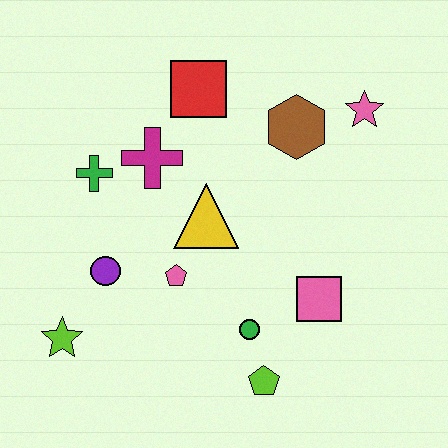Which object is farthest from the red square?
The lime pentagon is farthest from the red square.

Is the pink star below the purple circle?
No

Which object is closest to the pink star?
The brown hexagon is closest to the pink star.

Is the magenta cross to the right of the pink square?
No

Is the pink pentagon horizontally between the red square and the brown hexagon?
No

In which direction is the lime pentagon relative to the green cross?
The lime pentagon is below the green cross.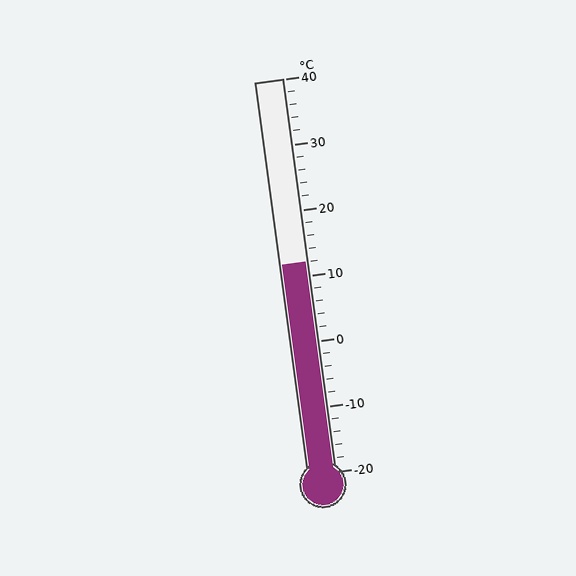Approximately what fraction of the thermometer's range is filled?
The thermometer is filled to approximately 55% of its range.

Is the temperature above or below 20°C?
The temperature is below 20°C.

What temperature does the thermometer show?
The thermometer shows approximately 12°C.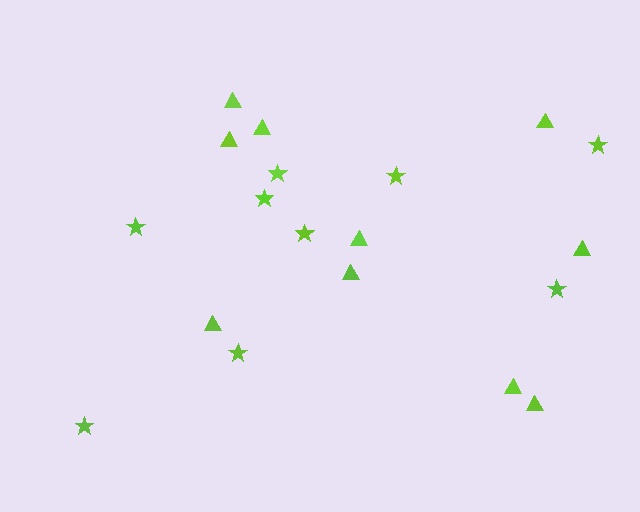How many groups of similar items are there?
There are 2 groups: one group of triangles (10) and one group of stars (9).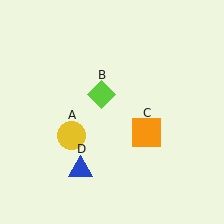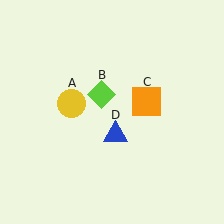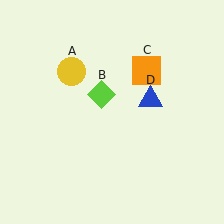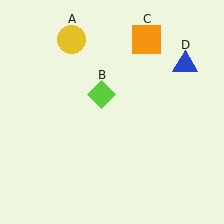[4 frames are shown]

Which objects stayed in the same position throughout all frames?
Lime diamond (object B) remained stationary.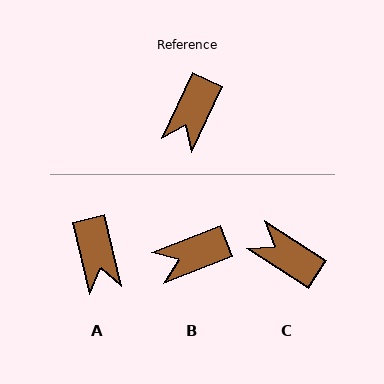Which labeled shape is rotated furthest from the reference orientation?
C, about 98 degrees away.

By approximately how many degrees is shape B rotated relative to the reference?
Approximately 44 degrees clockwise.